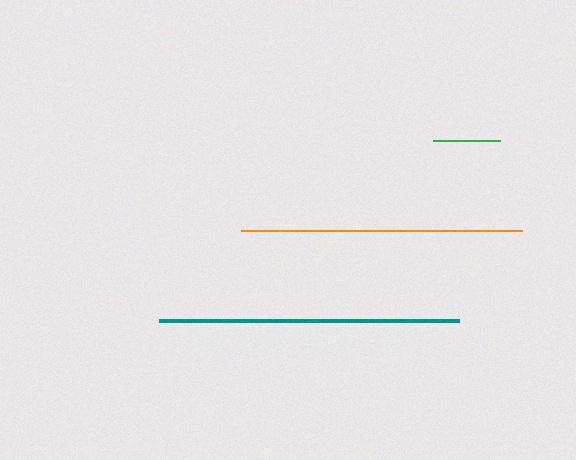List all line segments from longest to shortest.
From longest to shortest: teal, orange, green.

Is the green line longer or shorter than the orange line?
The orange line is longer than the green line.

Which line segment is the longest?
The teal line is the longest at approximately 300 pixels.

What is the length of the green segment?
The green segment is approximately 67 pixels long.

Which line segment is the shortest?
The green line is the shortest at approximately 67 pixels.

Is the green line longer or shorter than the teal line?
The teal line is longer than the green line.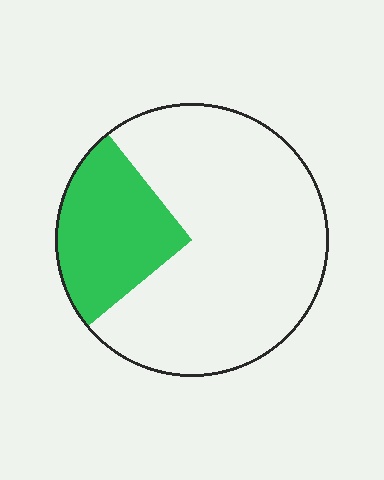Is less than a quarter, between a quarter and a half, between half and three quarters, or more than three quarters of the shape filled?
Between a quarter and a half.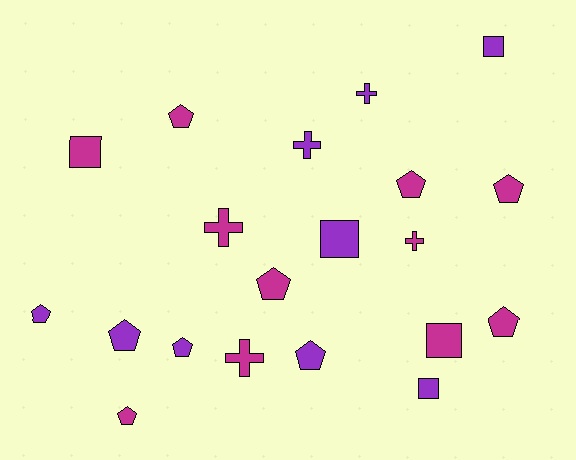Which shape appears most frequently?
Pentagon, with 10 objects.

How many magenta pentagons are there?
There are 6 magenta pentagons.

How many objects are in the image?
There are 20 objects.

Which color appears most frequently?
Magenta, with 11 objects.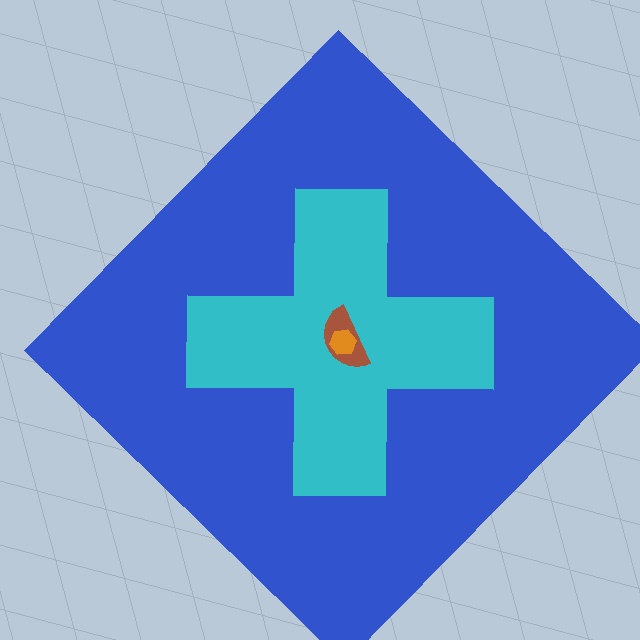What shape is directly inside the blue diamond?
The cyan cross.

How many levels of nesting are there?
4.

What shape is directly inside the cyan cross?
The brown semicircle.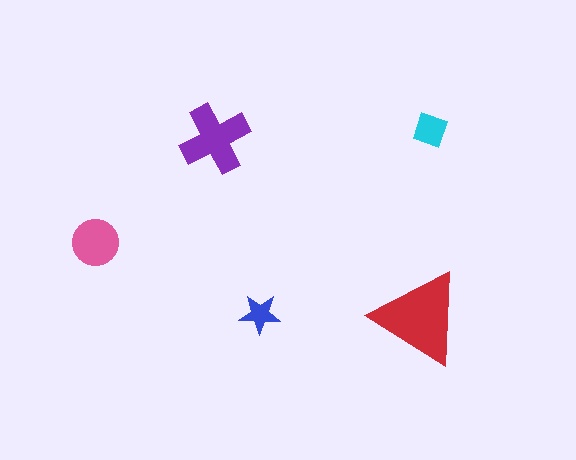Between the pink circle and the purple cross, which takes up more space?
The purple cross.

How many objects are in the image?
There are 5 objects in the image.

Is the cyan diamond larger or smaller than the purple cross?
Smaller.